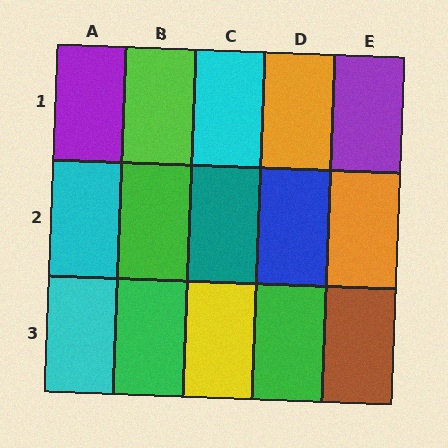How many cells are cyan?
3 cells are cyan.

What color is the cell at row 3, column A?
Cyan.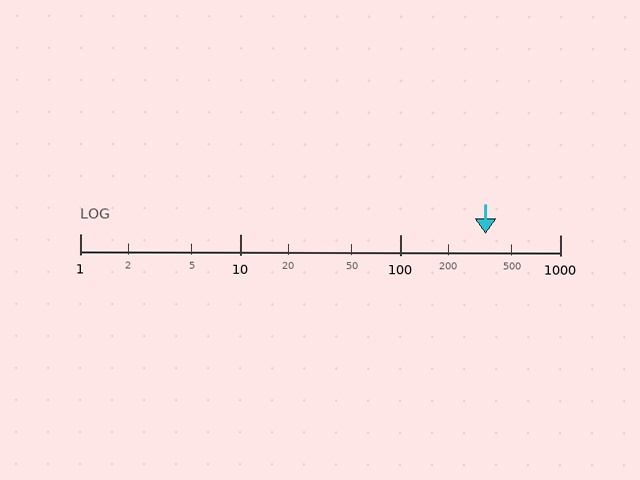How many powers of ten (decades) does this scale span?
The scale spans 3 decades, from 1 to 1000.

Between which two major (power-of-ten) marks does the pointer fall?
The pointer is between 100 and 1000.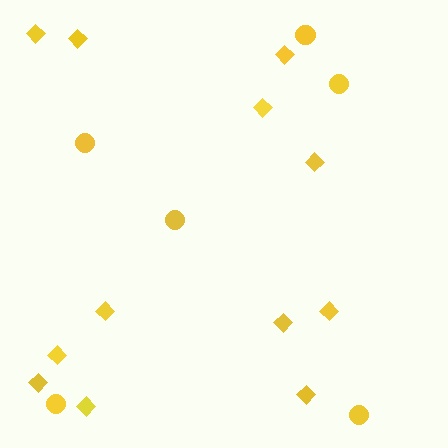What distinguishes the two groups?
There are 2 groups: one group of circles (6) and one group of diamonds (12).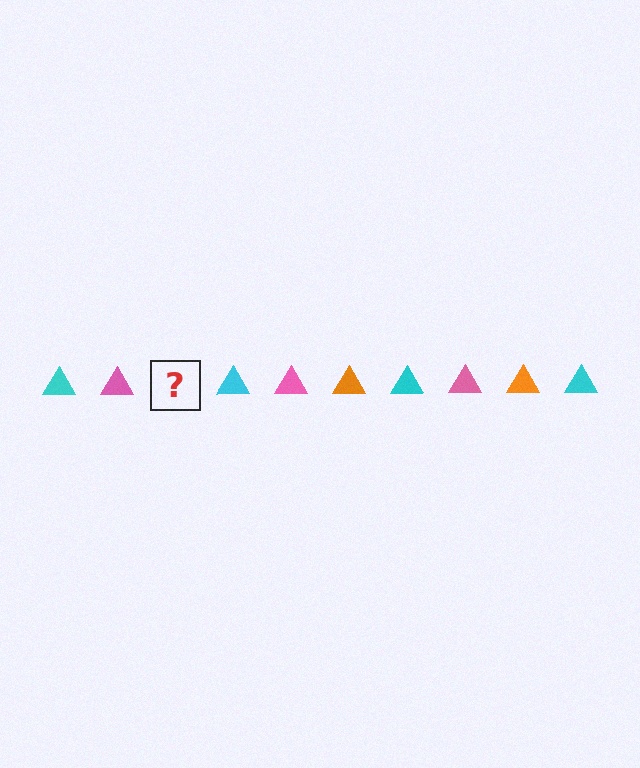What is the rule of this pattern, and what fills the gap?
The rule is that the pattern cycles through cyan, pink, orange triangles. The gap should be filled with an orange triangle.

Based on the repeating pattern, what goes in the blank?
The blank should be an orange triangle.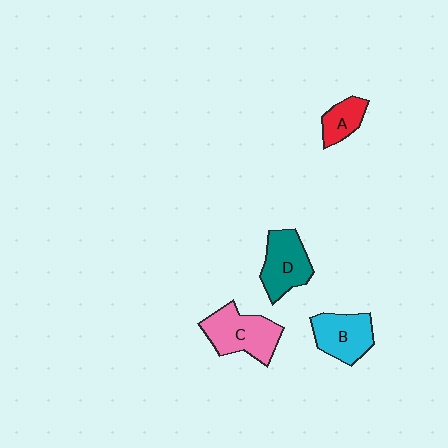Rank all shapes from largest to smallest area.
From largest to smallest: C (pink), D (teal), B (cyan), A (red).